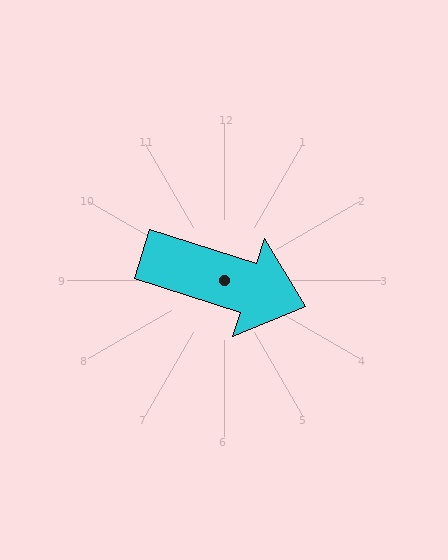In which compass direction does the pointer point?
East.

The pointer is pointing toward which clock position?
Roughly 4 o'clock.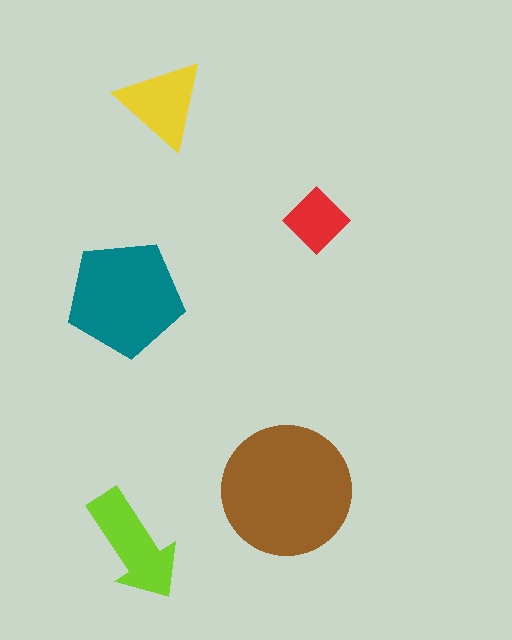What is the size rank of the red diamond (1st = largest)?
5th.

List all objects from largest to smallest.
The brown circle, the teal pentagon, the lime arrow, the yellow triangle, the red diamond.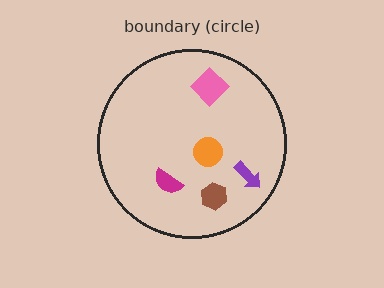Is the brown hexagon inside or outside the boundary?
Inside.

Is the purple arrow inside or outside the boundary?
Inside.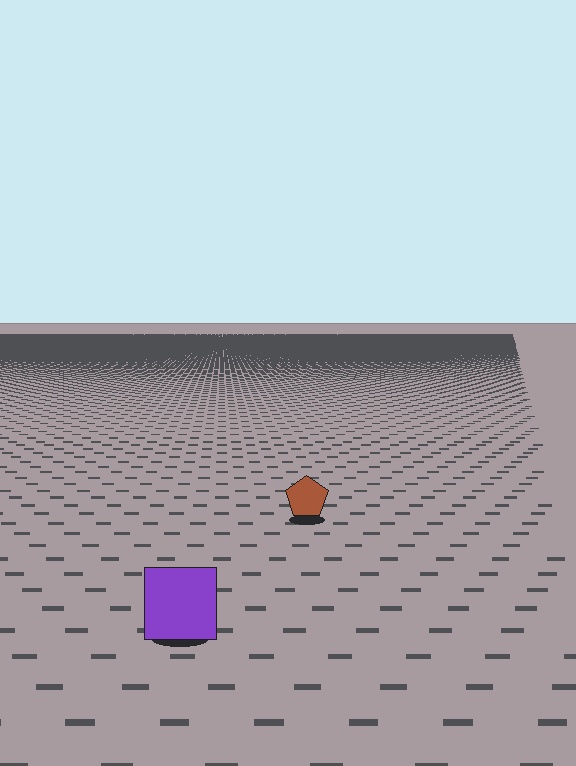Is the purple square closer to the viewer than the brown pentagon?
Yes. The purple square is closer — you can tell from the texture gradient: the ground texture is coarser near it.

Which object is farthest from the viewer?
The brown pentagon is farthest from the viewer. It appears smaller and the ground texture around it is denser.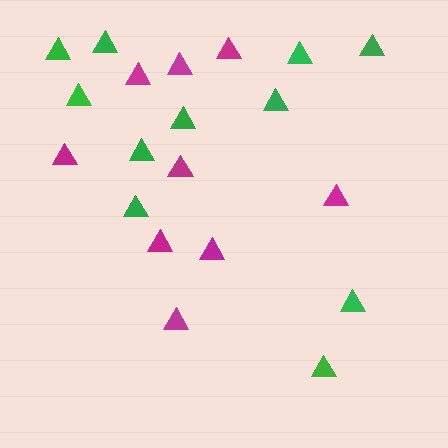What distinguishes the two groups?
There are 2 groups: one group of magenta triangles (9) and one group of green triangles (11).